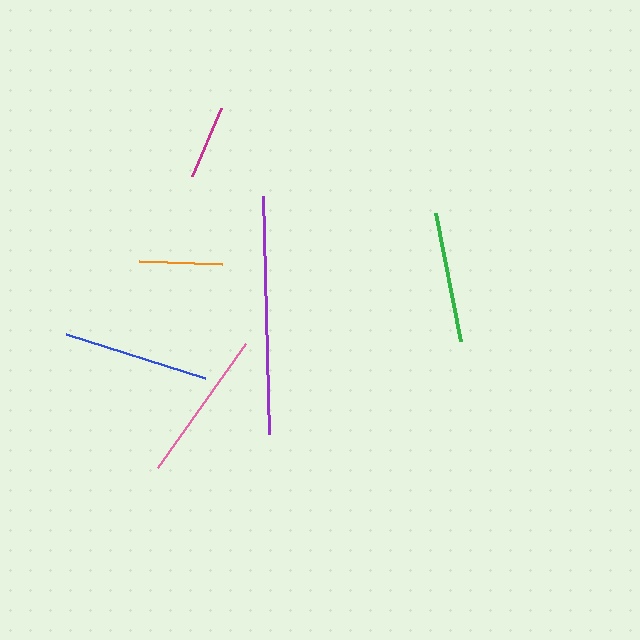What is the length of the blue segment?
The blue segment is approximately 146 pixels long.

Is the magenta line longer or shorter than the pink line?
The pink line is longer than the magenta line.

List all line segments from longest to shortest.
From longest to shortest: purple, pink, blue, green, orange, magenta.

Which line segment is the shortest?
The magenta line is the shortest at approximately 74 pixels.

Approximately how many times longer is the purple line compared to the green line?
The purple line is approximately 1.8 times the length of the green line.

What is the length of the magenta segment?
The magenta segment is approximately 74 pixels long.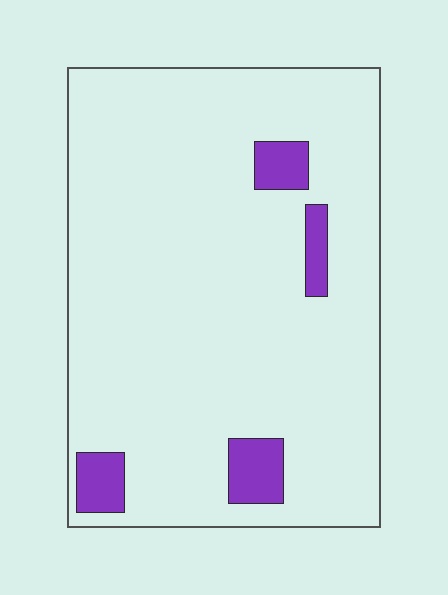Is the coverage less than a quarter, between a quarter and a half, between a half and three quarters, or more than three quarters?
Less than a quarter.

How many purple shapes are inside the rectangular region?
4.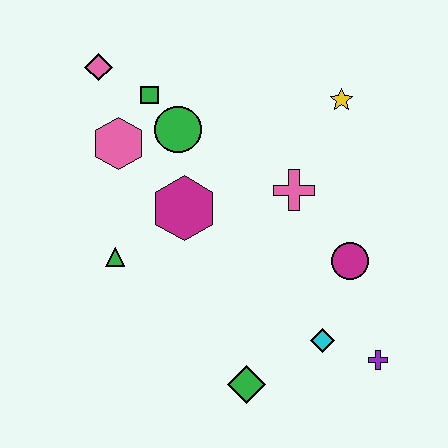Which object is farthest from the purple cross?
The pink diamond is farthest from the purple cross.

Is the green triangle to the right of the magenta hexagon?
No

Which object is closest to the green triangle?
The magenta hexagon is closest to the green triangle.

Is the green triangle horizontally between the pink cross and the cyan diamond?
No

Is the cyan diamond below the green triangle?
Yes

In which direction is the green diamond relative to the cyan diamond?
The green diamond is to the left of the cyan diamond.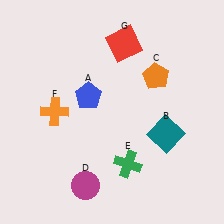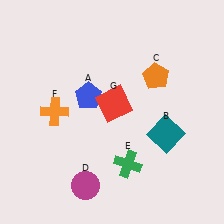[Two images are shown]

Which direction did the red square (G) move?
The red square (G) moved down.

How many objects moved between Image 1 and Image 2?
1 object moved between the two images.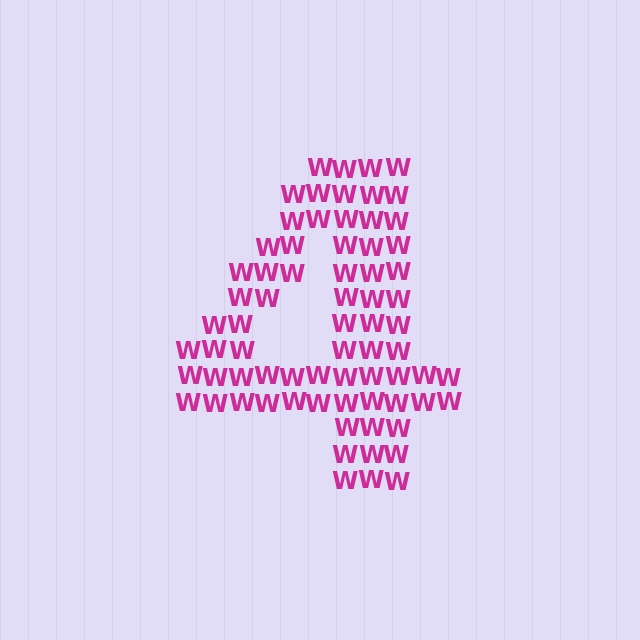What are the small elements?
The small elements are letter W's.